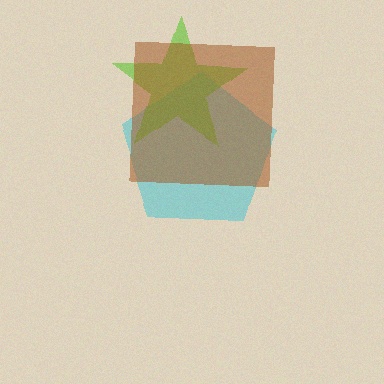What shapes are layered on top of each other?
The layered shapes are: a cyan pentagon, a lime star, a brown square.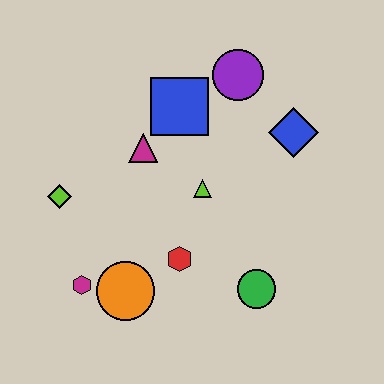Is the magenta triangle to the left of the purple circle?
Yes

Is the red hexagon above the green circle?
Yes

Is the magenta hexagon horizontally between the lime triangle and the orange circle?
No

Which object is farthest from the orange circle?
The purple circle is farthest from the orange circle.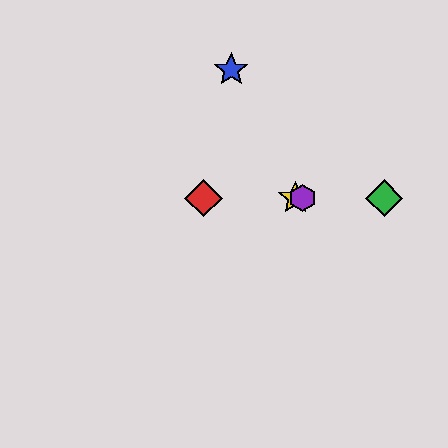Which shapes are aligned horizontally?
The red diamond, the green diamond, the yellow star, the purple hexagon are aligned horizontally.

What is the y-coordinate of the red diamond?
The red diamond is at y≈198.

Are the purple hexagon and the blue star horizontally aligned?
No, the purple hexagon is at y≈198 and the blue star is at y≈70.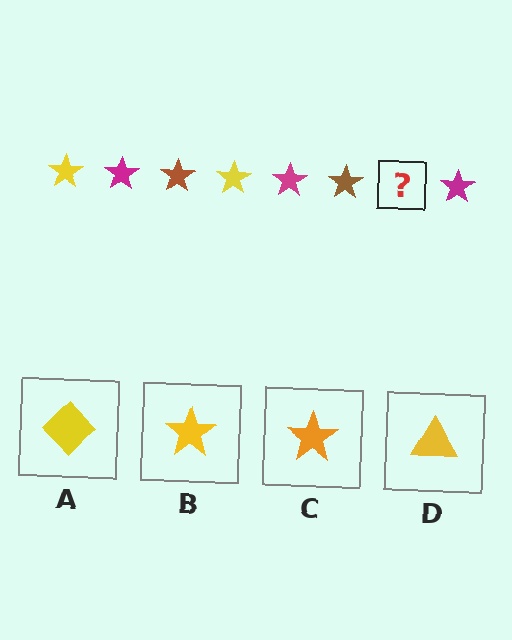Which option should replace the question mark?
Option B.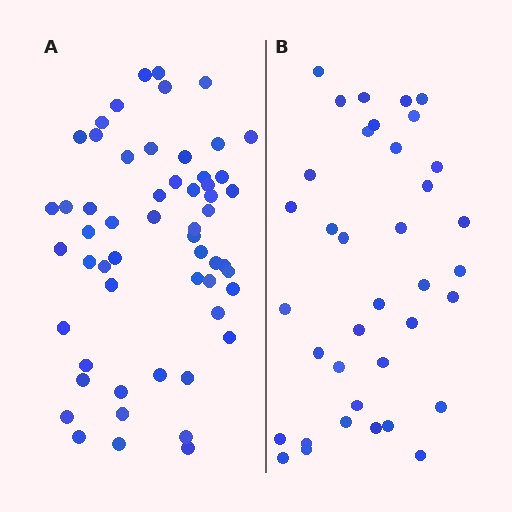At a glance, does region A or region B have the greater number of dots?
Region A (the left region) has more dots.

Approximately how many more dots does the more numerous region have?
Region A has approximately 20 more dots than region B.